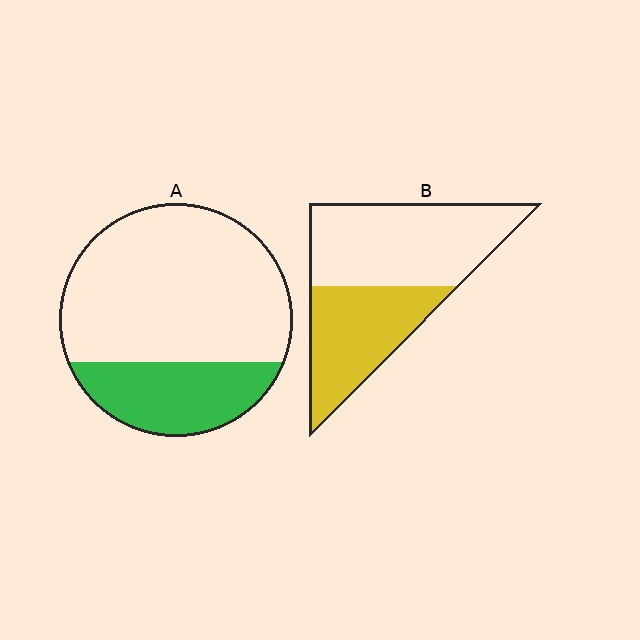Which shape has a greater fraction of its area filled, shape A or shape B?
Shape B.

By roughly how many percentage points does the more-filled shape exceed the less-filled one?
By roughly 15 percentage points (B over A).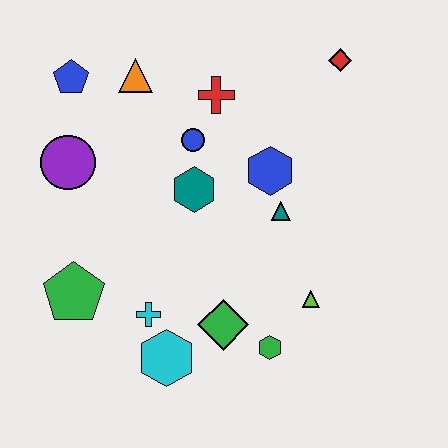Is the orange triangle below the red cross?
No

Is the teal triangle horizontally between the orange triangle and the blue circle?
No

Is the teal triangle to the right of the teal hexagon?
Yes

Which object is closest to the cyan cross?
The cyan hexagon is closest to the cyan cross.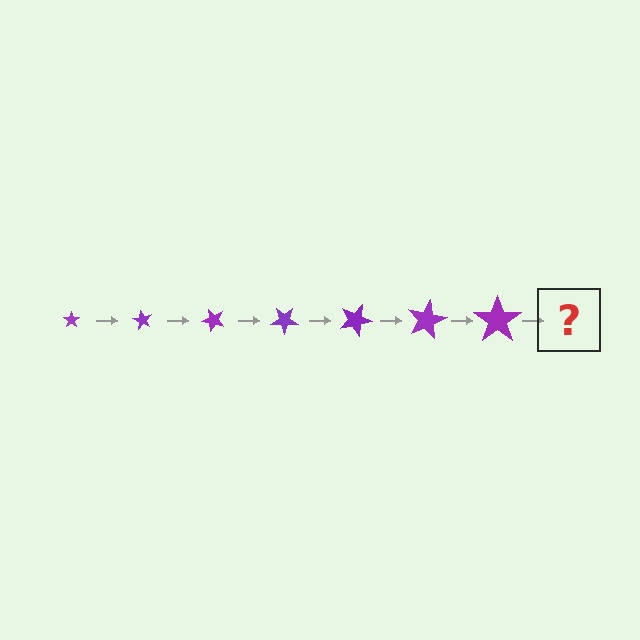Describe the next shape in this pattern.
It should be a star, larger than the previous one and rotated 420 degrees from the start.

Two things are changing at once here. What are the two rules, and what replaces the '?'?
The two rules are that the star grows larger each step and it rotates 60 degrees each step. The '?' should be a star, larger than the previous one and rotated 420 degrees from the start.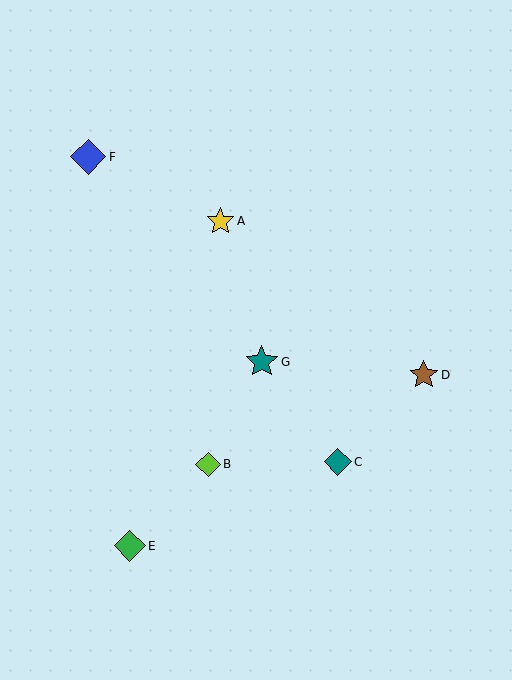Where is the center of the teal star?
The center of the teal star is at (262, 362).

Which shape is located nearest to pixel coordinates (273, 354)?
The teal star (labeled G) at (262, 362) is nearest to that location.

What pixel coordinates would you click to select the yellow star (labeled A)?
Click at (220, 221) to select the yellow star A.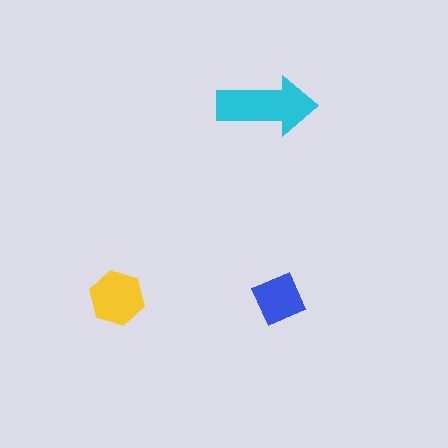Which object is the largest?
The cyan arrow.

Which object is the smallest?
The blue diamond.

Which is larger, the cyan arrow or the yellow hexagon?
The cyan arrow.